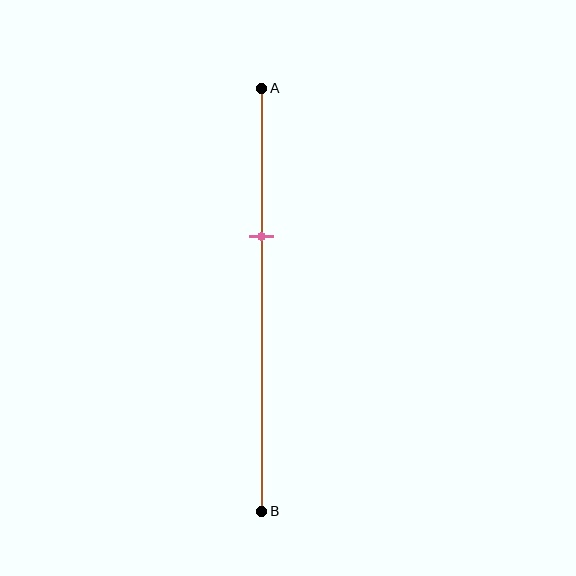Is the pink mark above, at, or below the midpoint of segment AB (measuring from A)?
The pink mark is above the midpoint of segment AB.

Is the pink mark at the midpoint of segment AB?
No, the mark is at about 35% from A, not at the 50% midpoint.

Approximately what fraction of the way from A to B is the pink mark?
The pink mark is approximately 35% of the way from A to B.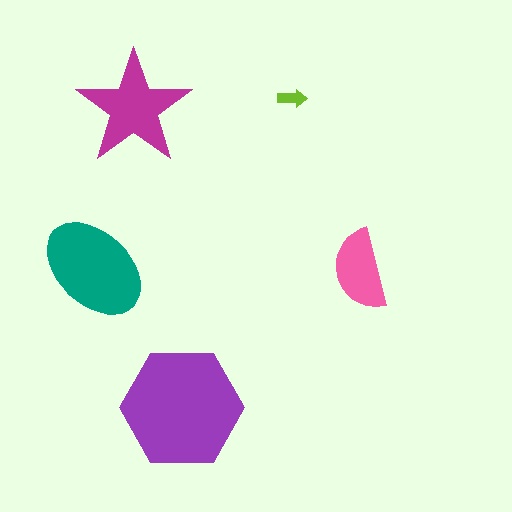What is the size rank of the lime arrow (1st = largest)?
5th.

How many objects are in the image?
There are 5 objects in the image.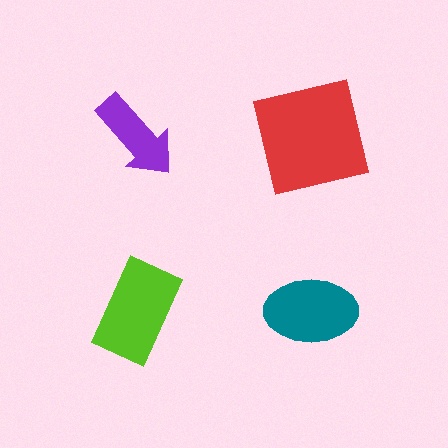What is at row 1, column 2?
A red square.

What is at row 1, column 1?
A purple arrow.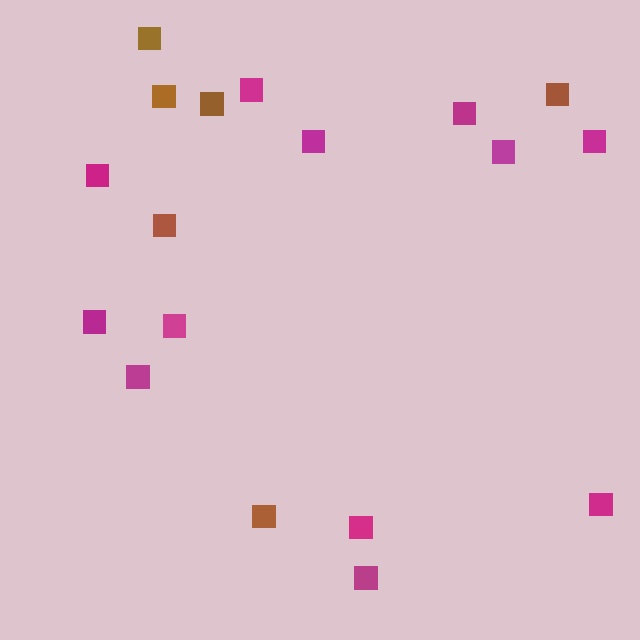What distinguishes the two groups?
There are 2 groups: one group of magenta squares (12) and one group of brown squares (6).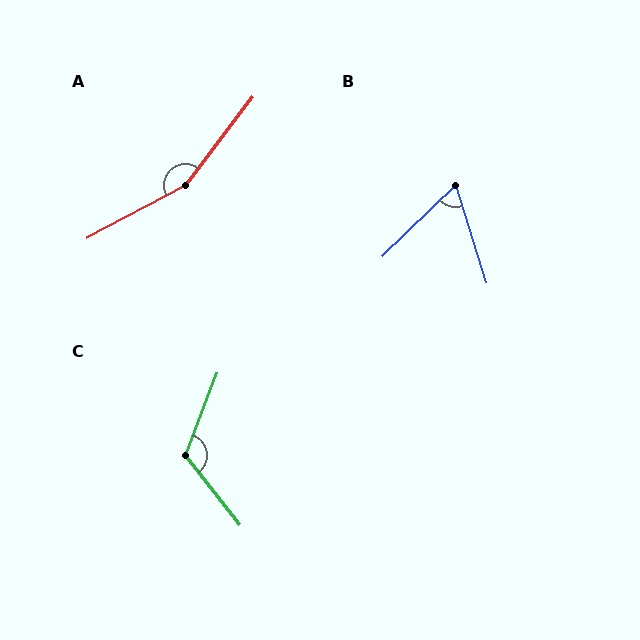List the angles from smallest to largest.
B (63°), C (121°), A (155°).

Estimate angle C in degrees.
Approximately 121 degrees.